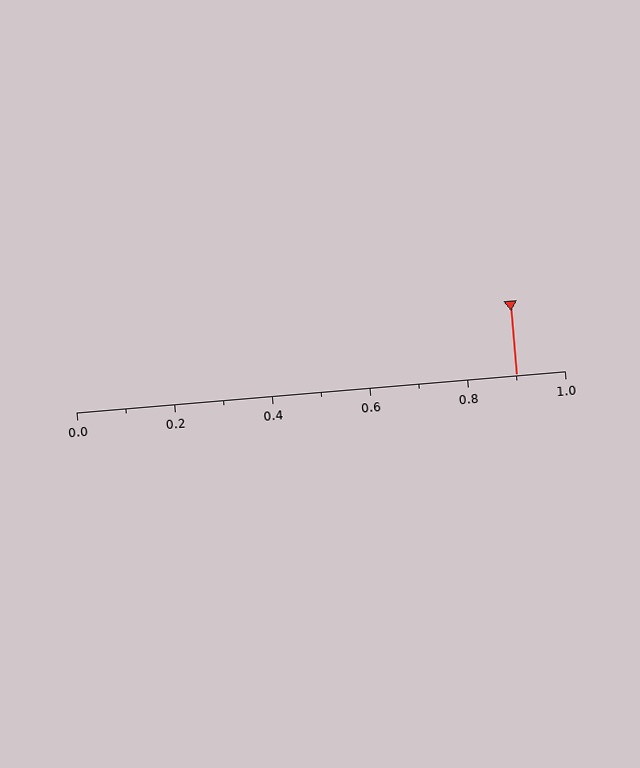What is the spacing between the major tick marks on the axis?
The major ticks are spaced 0.2 apart.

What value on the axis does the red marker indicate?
The marker indicates approximately 0.9.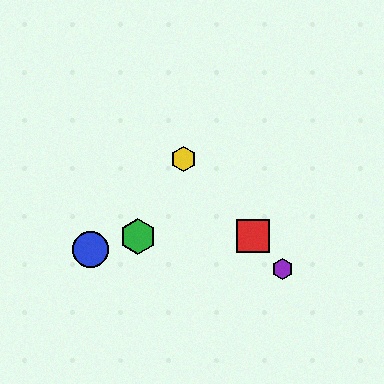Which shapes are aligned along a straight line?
The red square, the yellow hexagon, the purple hexagon are aligned along a straight line.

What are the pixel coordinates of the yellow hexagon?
The yellow hexagon is at (184, 159).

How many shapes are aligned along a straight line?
3 shapes (the red square, the yellow hexagon, the purple hexagon) are aligned along a straight line.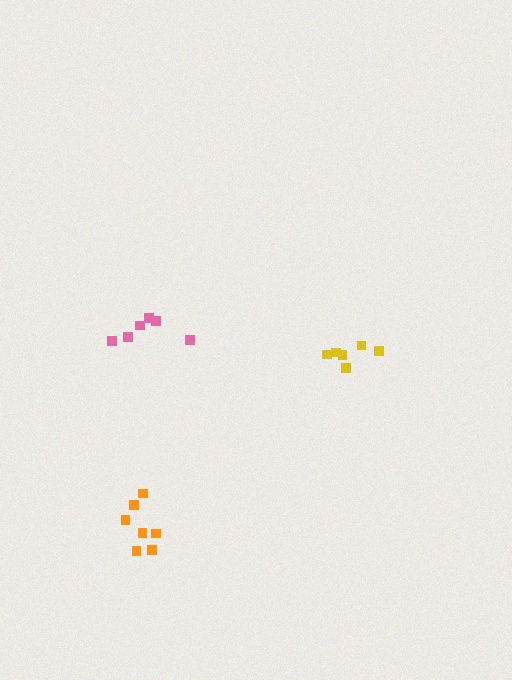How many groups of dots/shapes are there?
There are 3 groups.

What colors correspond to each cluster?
The clusters are colored: yellow, pink, orange.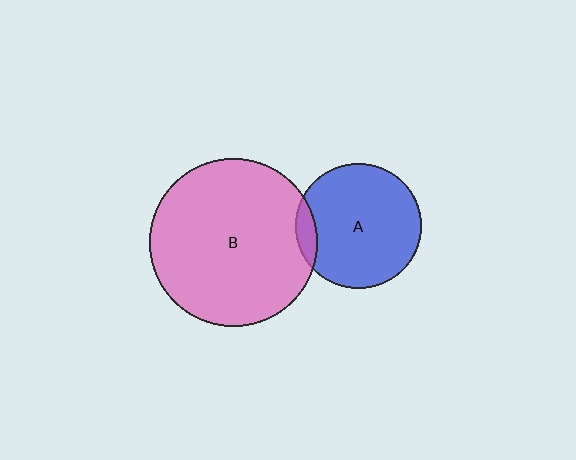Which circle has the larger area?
Circle B (pink).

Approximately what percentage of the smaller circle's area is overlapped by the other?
Approximately 10%.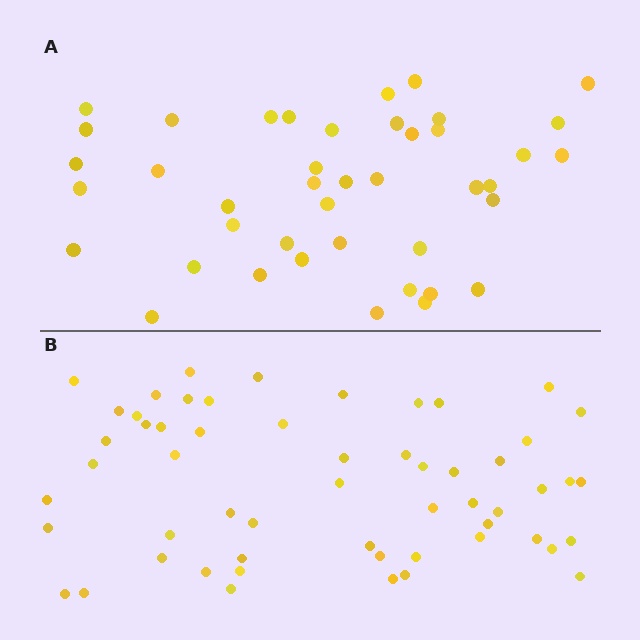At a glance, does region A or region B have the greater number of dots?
Region B (the bottom region) has more dots.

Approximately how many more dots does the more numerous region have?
Region B has approximately 15 more dots than region A.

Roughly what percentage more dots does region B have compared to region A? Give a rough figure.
About 35% more.